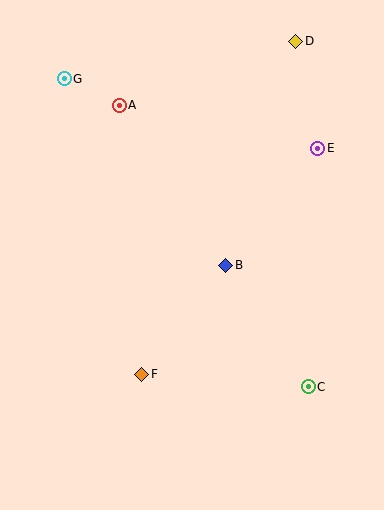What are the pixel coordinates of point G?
Point G is at (64, 79).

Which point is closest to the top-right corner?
Point D is closest to the top-right corner.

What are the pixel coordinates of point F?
Point F is at (142, 374).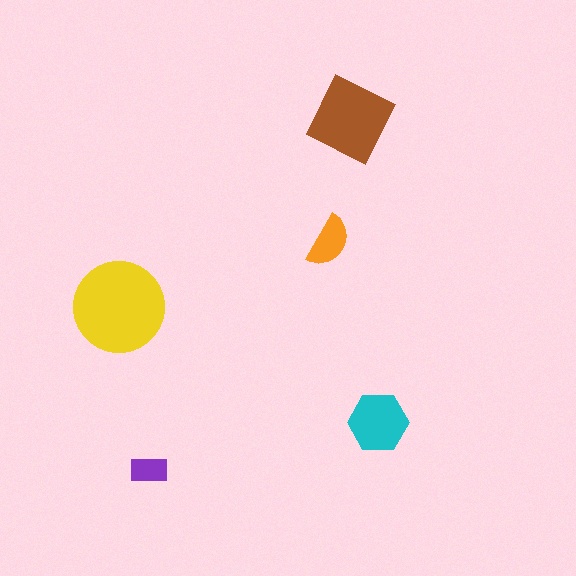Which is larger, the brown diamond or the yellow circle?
The yellow circle.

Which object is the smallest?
The purple rectangle.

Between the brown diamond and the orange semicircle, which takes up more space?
The brown diamond.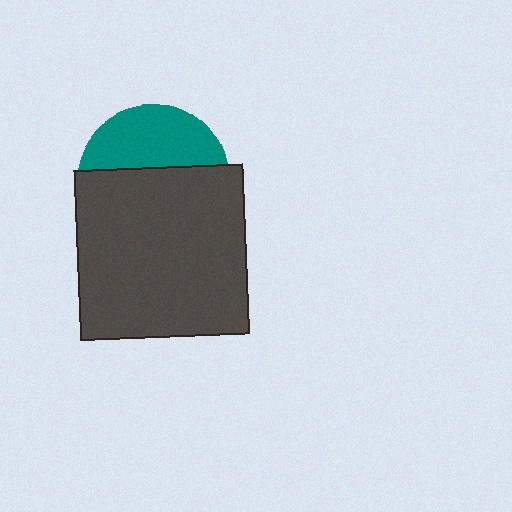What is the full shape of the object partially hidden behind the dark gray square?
The partially hidden object is a teal circle.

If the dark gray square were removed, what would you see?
You would see the complete teal circle.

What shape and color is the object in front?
The object in front is a dark gray square.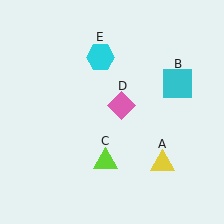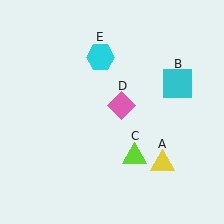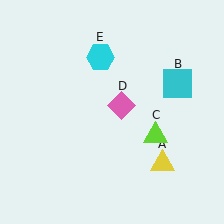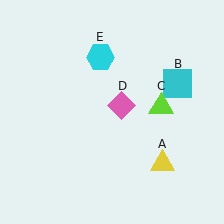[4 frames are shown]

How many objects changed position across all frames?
1 object changed position: lime triangle (object C).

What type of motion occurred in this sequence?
The lime triangle (object C) rotated counterclockwise around the center of the scene.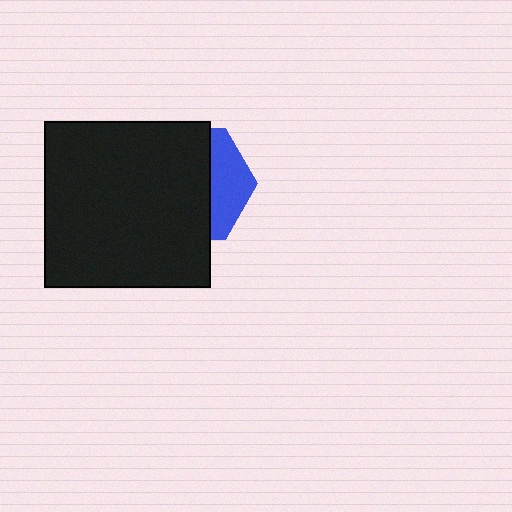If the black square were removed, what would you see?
You would see the complete blue hexagon.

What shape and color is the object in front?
The object in front is a black square.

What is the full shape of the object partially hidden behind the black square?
The partially hidden object is a blue hexagon.